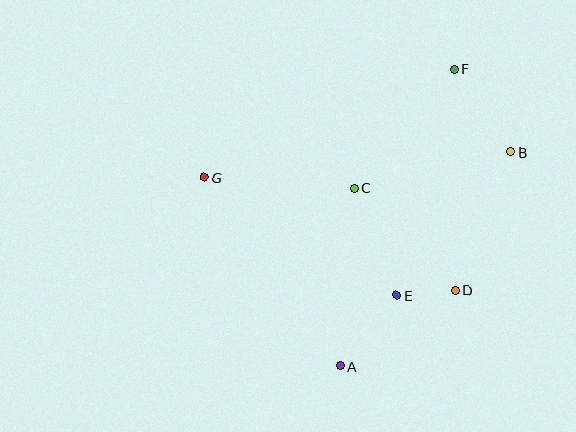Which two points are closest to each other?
Points D and E are closest to each other.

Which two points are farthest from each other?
Points A and F are farthest from each other.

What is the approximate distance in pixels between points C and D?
The distance between C and D is approximately 143 pixels.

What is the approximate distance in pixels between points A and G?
The distance between A and G is approximately 233 pixels.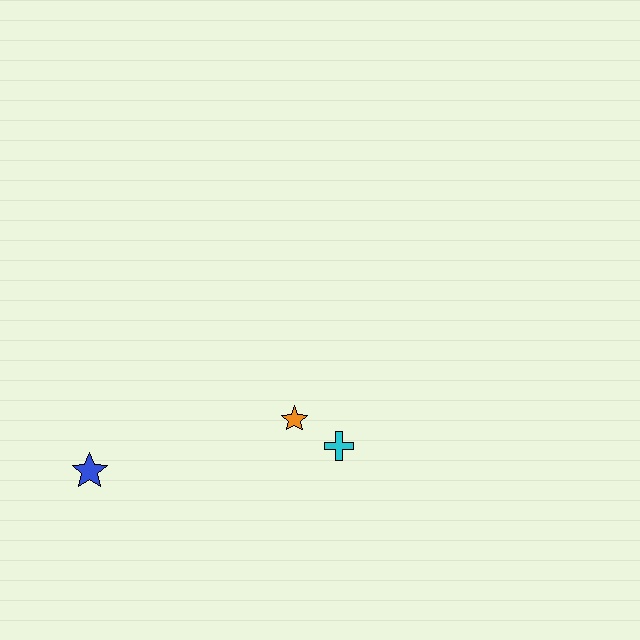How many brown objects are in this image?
There are no brown objects.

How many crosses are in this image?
There is 1 cross.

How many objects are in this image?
There are 3 objects.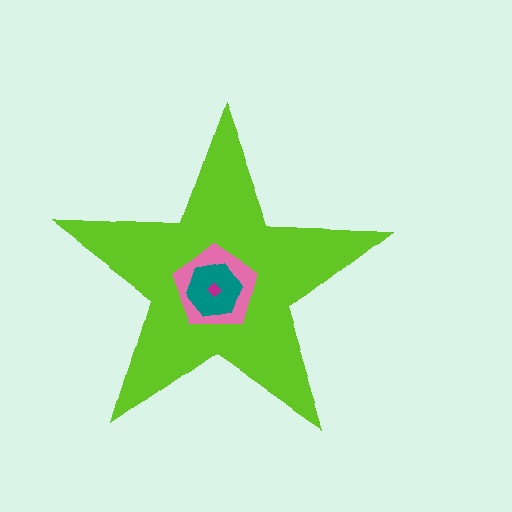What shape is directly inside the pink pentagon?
The teal hexagon.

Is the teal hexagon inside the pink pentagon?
Yes.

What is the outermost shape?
The lime star.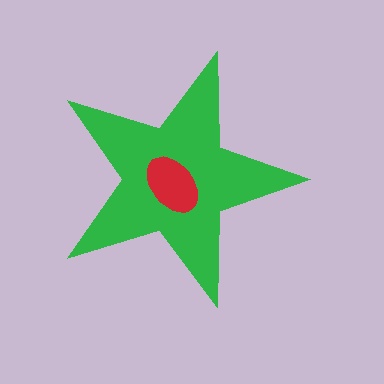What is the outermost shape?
The green star.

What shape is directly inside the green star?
The red ellipse.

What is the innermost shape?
The red ellipse.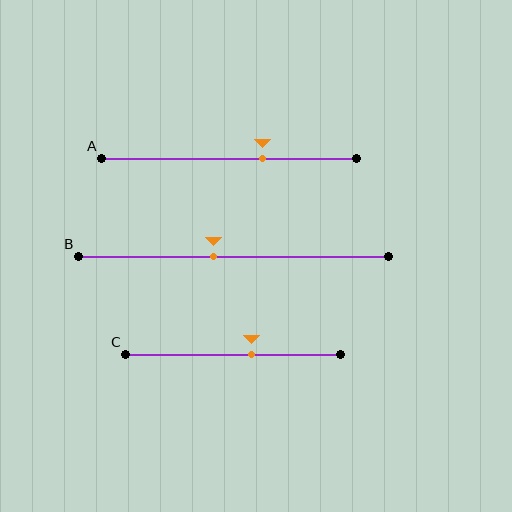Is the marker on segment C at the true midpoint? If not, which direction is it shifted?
No, the marker on segment C is shifted to the right by about 9% of the segment length.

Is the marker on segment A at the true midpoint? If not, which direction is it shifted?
No, the marker on segment A is shifted to the right by about 13% of the segment length.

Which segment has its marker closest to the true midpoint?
Segment B has its marker closest to the true midpoint.